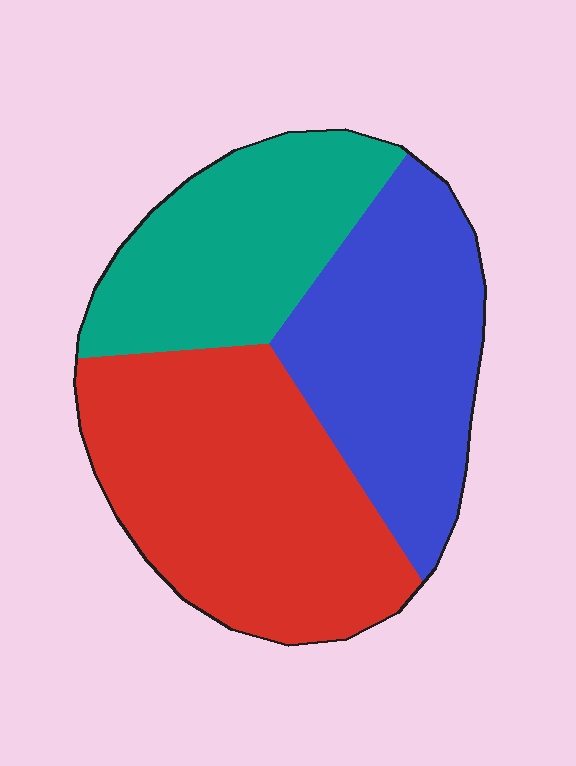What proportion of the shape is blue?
Blue takes up between a quarter and a half of the shape.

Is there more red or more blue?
Red.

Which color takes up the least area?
Teal, at roughly 25%.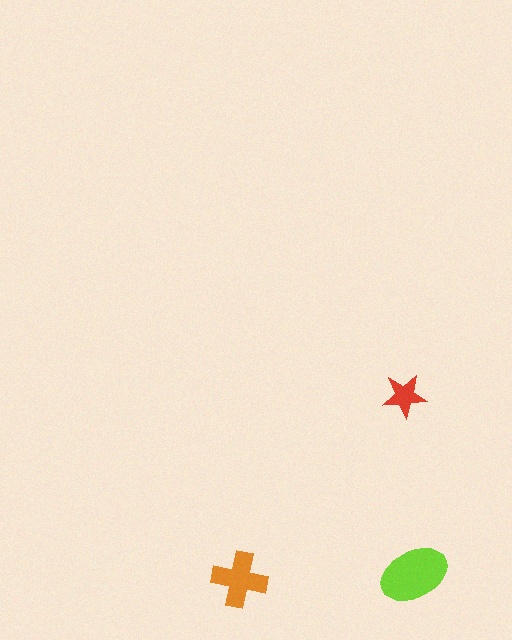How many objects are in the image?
There are 3 objects in the image.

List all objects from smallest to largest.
The red star, the orange cross, the lime ellipse.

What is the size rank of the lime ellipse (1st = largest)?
1st.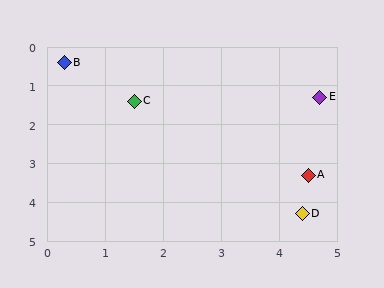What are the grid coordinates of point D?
Point D is at approximately (4.4, 4.3).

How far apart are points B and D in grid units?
Points B and D are about 5.7 grid units apart.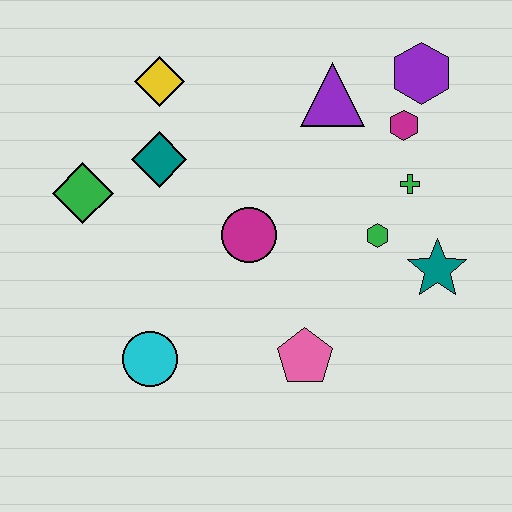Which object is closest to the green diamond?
The teal diamond is closest to the green diamond.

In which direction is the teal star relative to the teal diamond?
The teal star is to the right of the teal diamond.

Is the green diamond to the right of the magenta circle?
No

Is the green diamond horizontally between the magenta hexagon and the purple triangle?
No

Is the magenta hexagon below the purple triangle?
Yes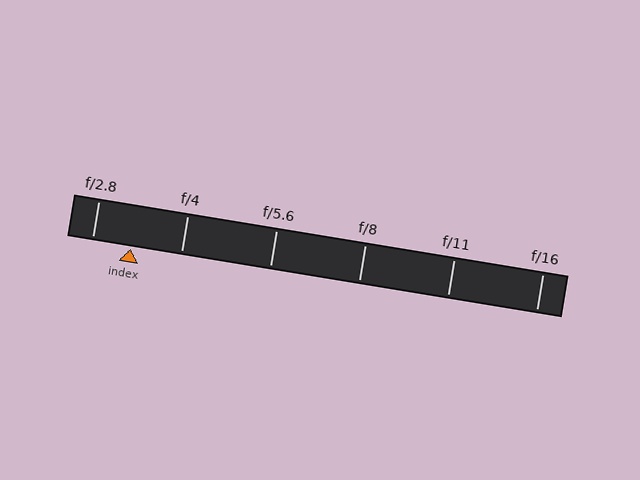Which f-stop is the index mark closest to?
The index mark is closest to f/2.8.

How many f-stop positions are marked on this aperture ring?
There are 6 f-stop positions marked.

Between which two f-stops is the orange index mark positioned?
The index mark is between f/2.8 and f/4.